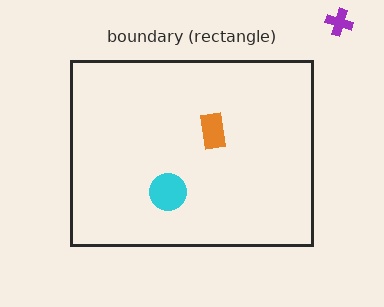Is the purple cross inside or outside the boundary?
Outside.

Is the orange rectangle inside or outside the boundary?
Inside.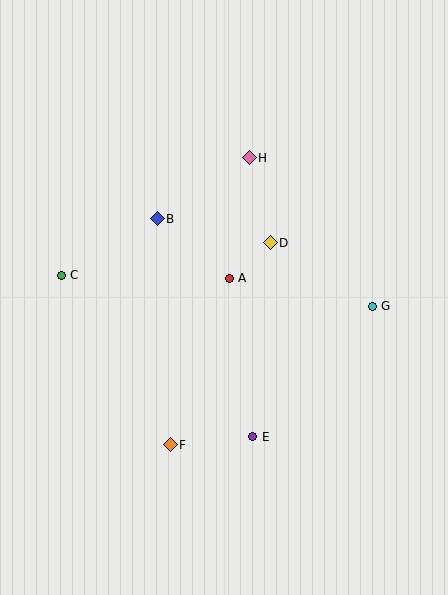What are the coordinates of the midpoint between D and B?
The midpoint between D and B is at (214, 231).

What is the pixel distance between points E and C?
The distance between E and C is 250 pixels.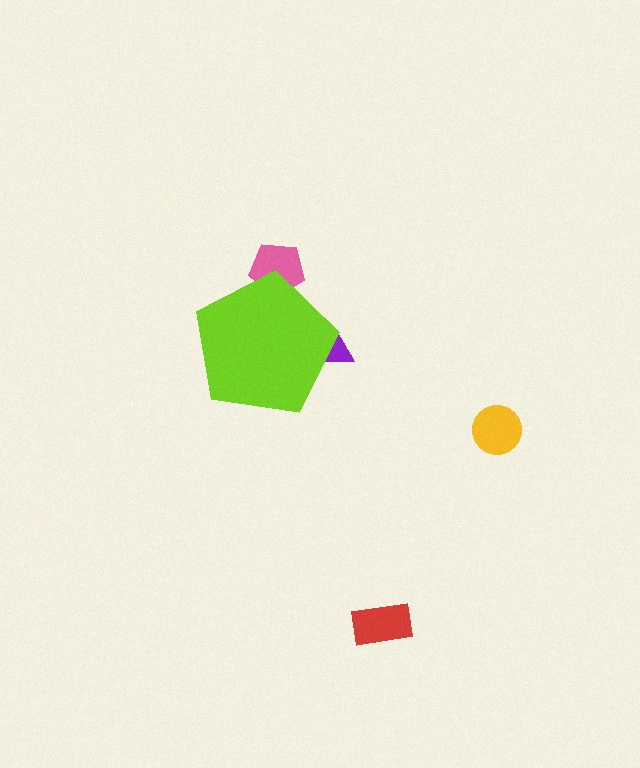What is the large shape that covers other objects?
A lime pentagon.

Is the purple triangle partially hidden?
Yes, the purple triangle is partially hidden behind the lime pentagon.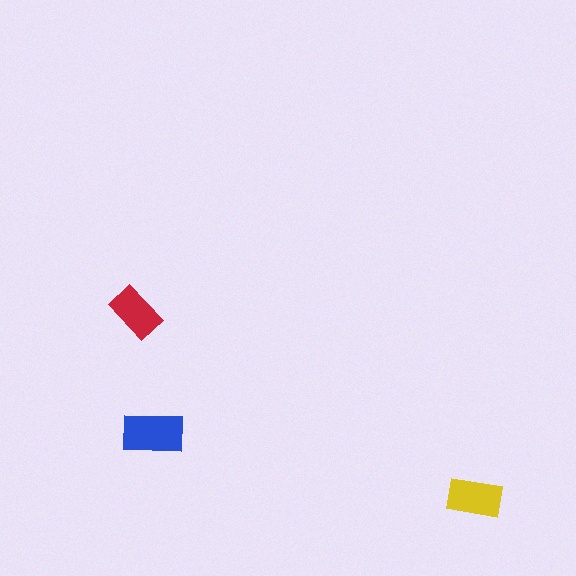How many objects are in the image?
There are 3 objects in the image.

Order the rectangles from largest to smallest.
the blue one, the yellow one, the red one.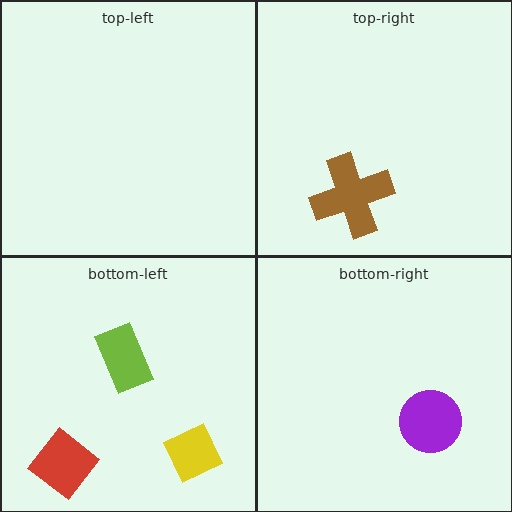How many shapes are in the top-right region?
1.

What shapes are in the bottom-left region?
The lime rectangle, the red diamond, the yellow diamond.